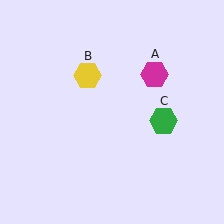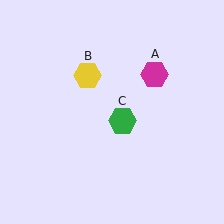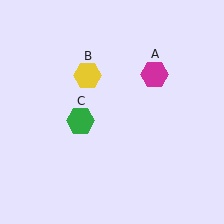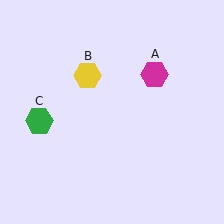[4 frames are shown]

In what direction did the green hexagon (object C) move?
The green hexagon (object C) moved left.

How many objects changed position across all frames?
1 object changed position: green hexagon (object C).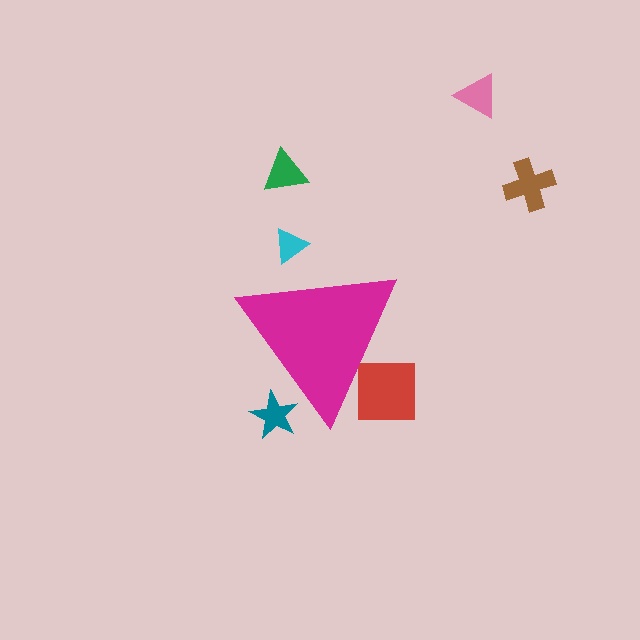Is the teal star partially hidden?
Yes, the teal star is partially hidden behind the magenta triangle.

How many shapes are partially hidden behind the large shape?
3 shapes are partially hidden.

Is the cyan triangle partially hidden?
Yes, the cyan triangle is partially hidden behind the magenta triangle.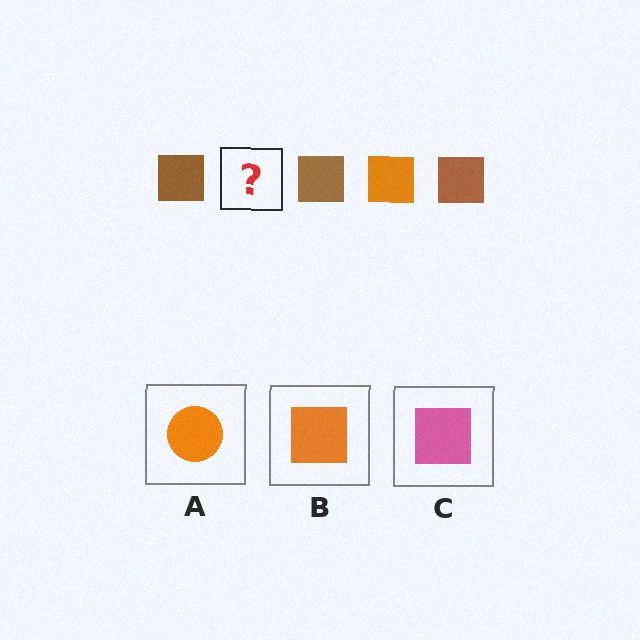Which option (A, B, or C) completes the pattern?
B.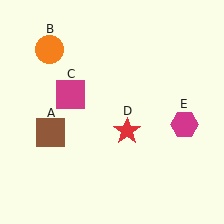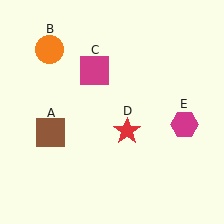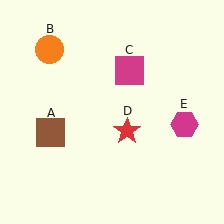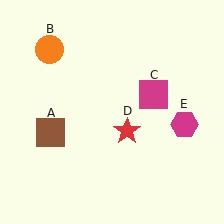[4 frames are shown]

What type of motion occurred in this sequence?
The magenta square (object C) rotated clockwise around the center of the scene.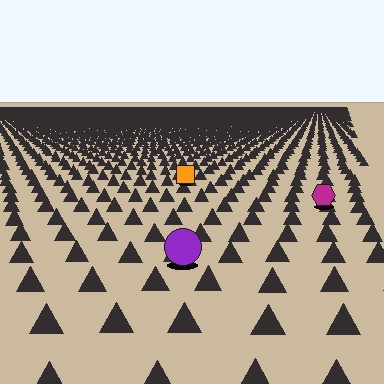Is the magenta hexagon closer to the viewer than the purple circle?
No. The purple circle is closer — you can tell from the texture gradient: the ground texture is coarser near it.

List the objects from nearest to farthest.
From nearest to farthest: the purple circle, the magenta hexagon, the orange square.